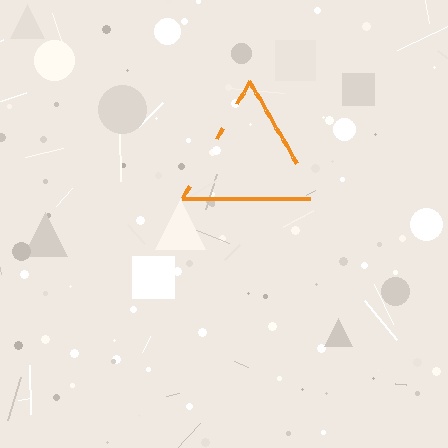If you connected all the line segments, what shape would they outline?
They would outline a triangle.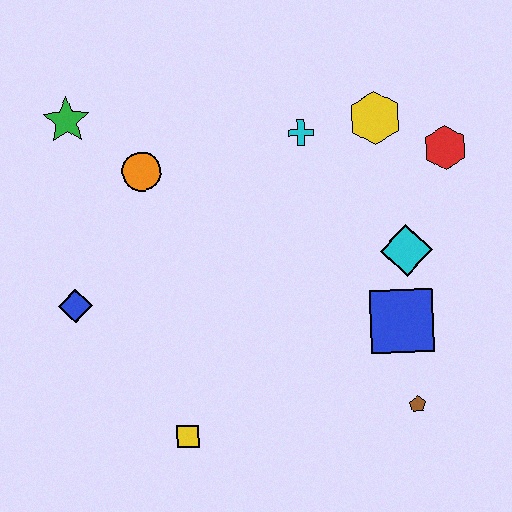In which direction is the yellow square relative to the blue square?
The yellow square is to the left of the blue square.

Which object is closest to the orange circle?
The green star is closest to the orange circle.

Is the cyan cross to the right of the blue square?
No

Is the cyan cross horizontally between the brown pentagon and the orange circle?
Yes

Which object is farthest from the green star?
The brown pentagon is farthest from the green star.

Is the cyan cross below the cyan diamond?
No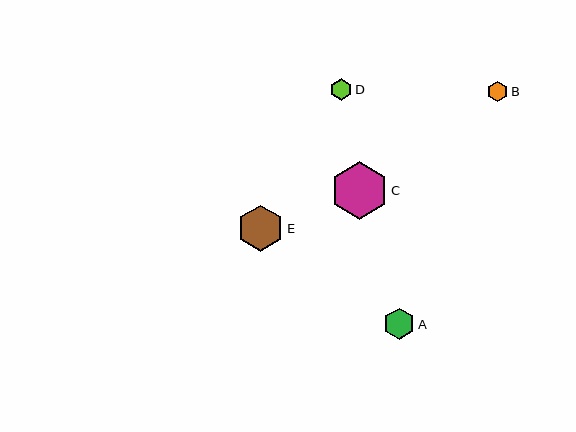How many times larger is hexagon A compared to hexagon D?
Hexagon A is approximately 1.5 times the size of hexagon D.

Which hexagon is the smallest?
Hexagon B is the smallest with a size of approximately 20 pixels.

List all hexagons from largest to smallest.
From largest to smallest: C, E, A, D, B.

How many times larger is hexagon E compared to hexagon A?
Hexagon E is approximately 1.5 times the size of hexagon A.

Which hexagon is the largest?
Hexagon C is the largest with a size of approximately 57 pixels.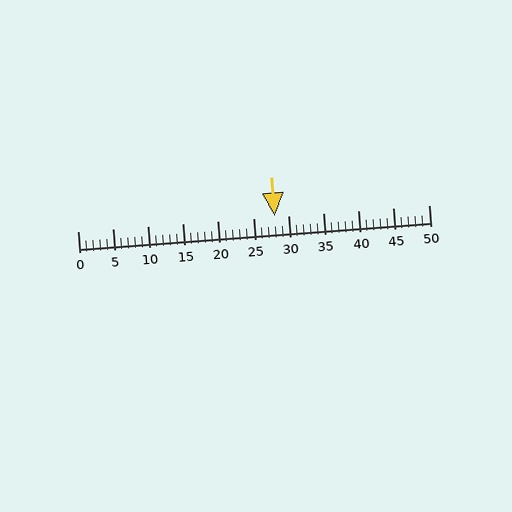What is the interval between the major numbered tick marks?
The major tick marks are spaced 5 units apart.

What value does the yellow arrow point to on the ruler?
The yellow arrow points to approximately 28.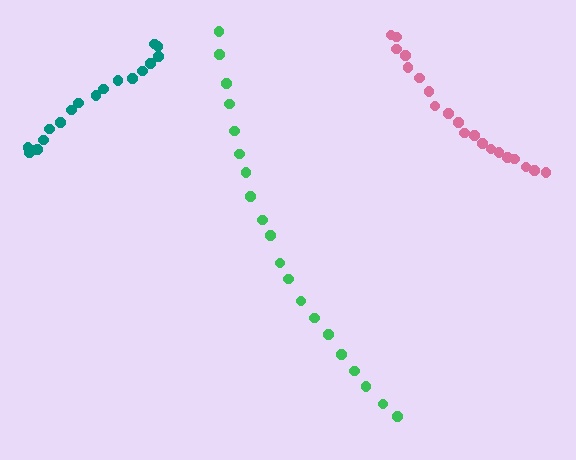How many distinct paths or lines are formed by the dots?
There are 3 distinct paths.